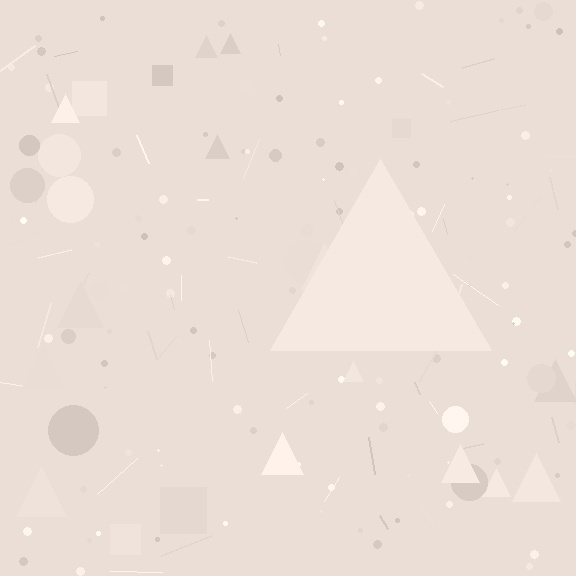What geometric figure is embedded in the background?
A triangle is embedded in the background.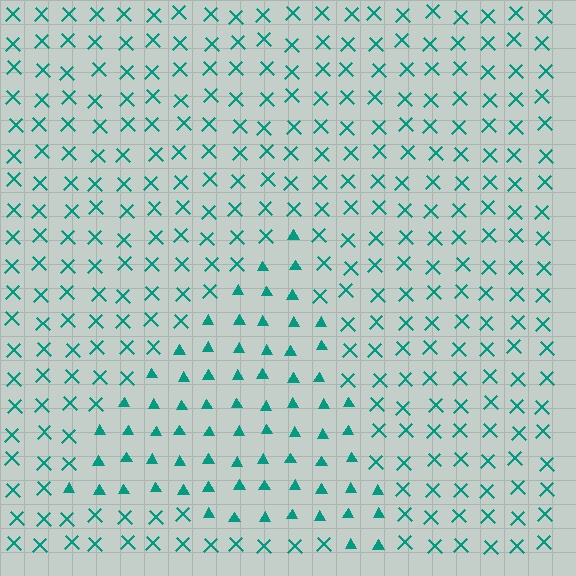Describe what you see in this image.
The image is filled with small teal elements arranged in a uniform grid. A triangle-shaped region contains triangles, while the surrounding area contains X marks. The boundary is defined purely by the change in element shape.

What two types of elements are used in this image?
The image uses triangles inside the triangle region and X marks outside it.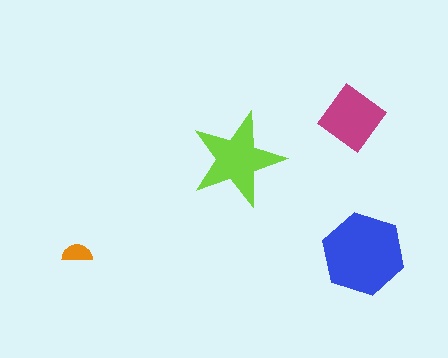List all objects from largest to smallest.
The blue hexagon, the lime star, the magenta diamond, the orange semicircle.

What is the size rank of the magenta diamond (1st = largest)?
3rd.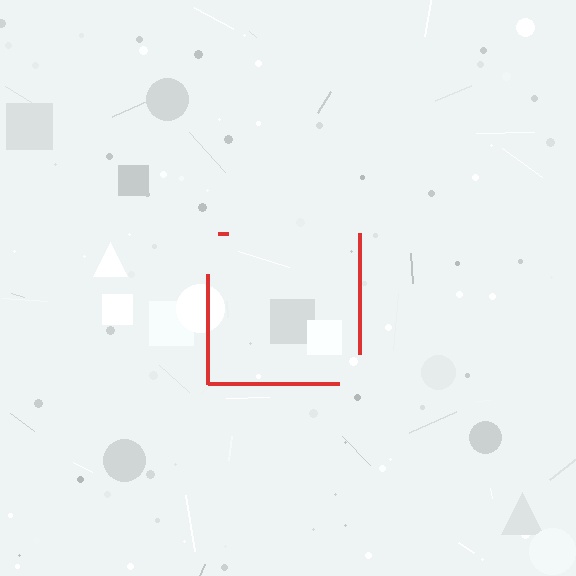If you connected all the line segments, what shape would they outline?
They would outline a square.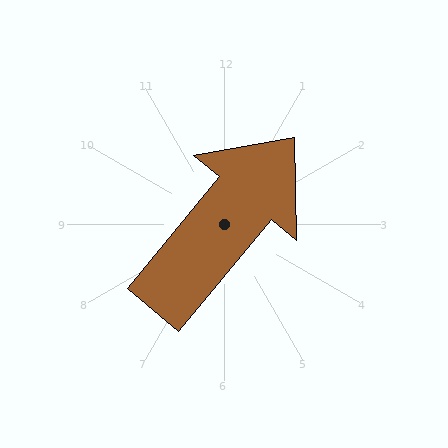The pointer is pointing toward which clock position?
Roughly 1 o'clock.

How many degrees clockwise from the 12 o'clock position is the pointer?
Approximately 40 degrees.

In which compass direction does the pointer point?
Northeast.